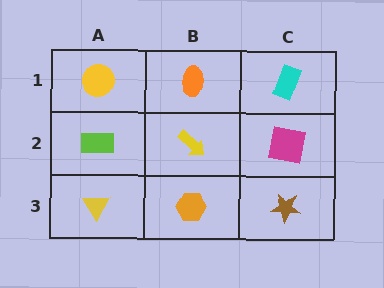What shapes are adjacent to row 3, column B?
A yellow arrow (row 2, column B), a yellow triangle (row 3, column A), a brown star (row 3, column C).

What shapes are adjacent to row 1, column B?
A yellow arrow (row 2, column B), a yellow circle (row 1, column A), a cyan rectangle (row 1, column C).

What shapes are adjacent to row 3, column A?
A lime rectangle (row 2, column A), an orange hexagon (row 3, column B).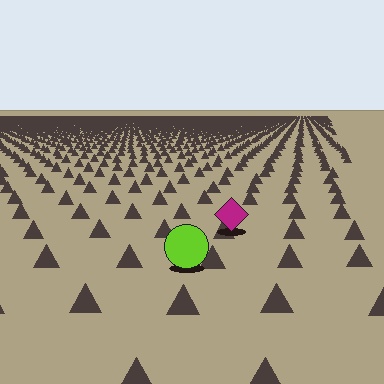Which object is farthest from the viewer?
The magenta diamond is farthest from the viewer. It appears smaller and the ground texture around it is denser.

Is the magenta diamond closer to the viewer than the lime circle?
No. The lime circle is closer — you can tell from the texture gradient: the ground texture is coarser near it.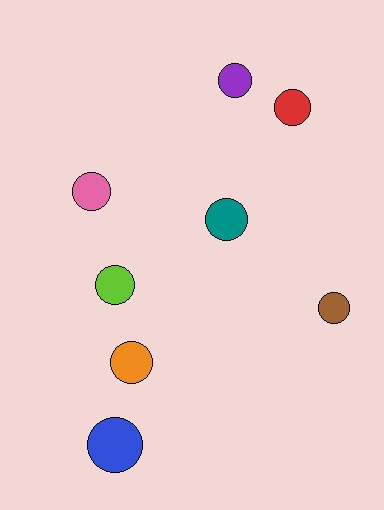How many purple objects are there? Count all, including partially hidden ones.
There is 1 purple object.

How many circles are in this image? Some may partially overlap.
There are 8 circles.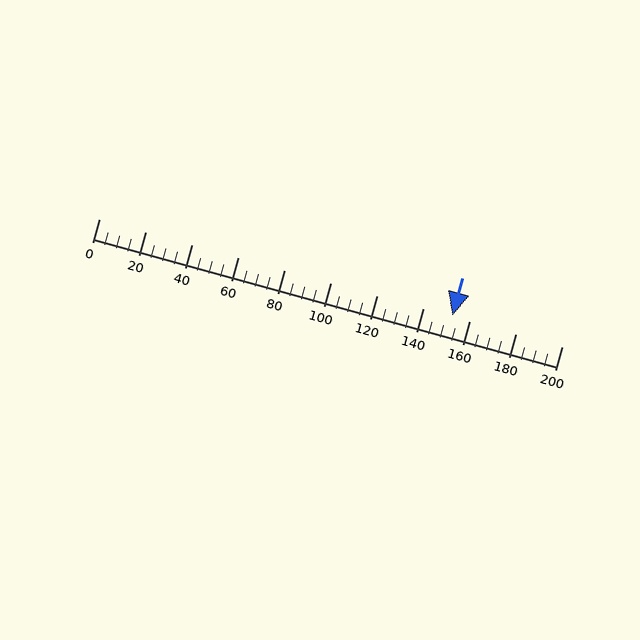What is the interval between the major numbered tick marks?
The major tick marks are spaced 20 units apart.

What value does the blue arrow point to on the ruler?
The blue arrow points to approximately 153.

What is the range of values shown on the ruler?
The ruler shows values from 0 to 200.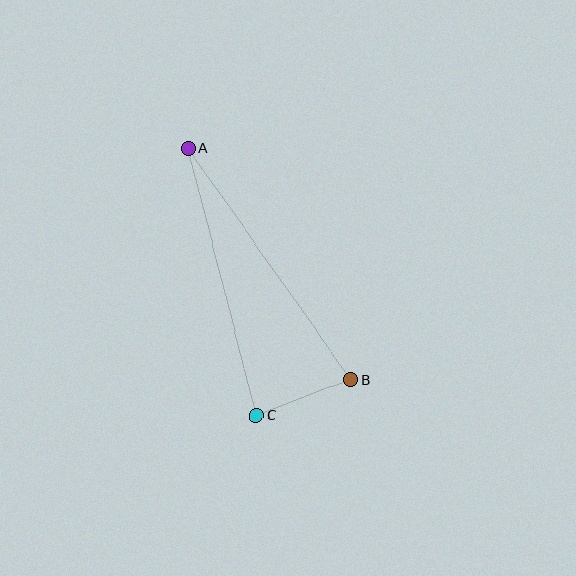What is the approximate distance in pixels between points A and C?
The distance between A and C is approximately 275 pixels.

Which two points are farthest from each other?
Points A and B are farthest from each other.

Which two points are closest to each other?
Points B and C are closest to each other.